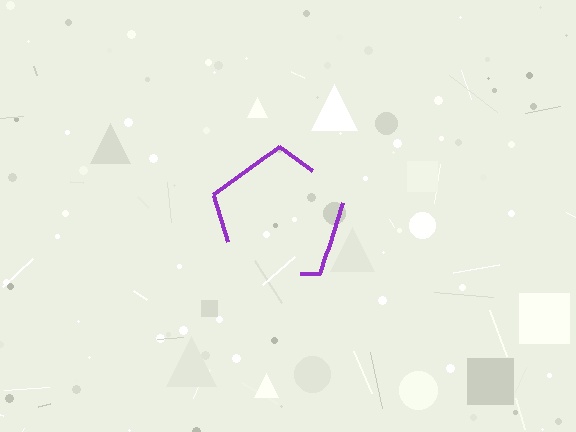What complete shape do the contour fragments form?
The contour fragments form a pentagon.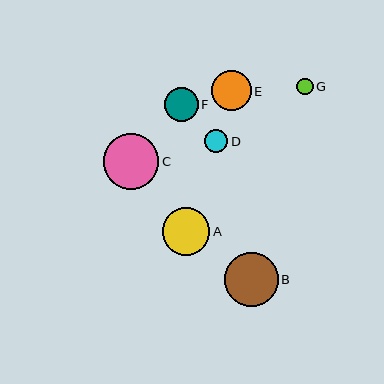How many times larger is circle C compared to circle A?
Circle C is approximately 1.2 times the size of circle A.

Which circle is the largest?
Circle C is the largest with a size of approximately 56 pixels.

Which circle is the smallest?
Circle G is the smallest with a size of approximately 16 pixels.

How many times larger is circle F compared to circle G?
Circle F is approximately 2.0 times the size of circle G.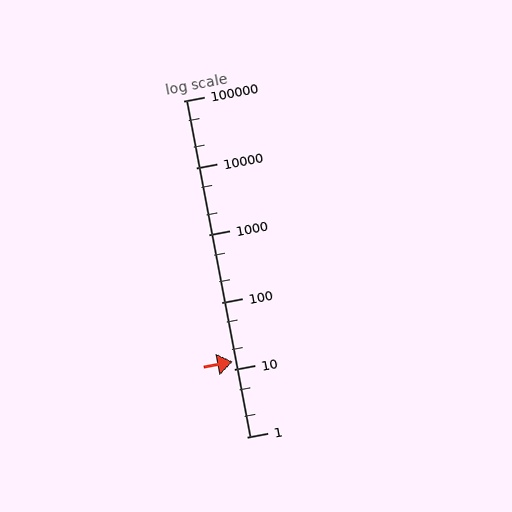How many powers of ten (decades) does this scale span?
The scale spans 5 decades, from 1 to 100000.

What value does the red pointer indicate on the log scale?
The pointer indicates approximately 13.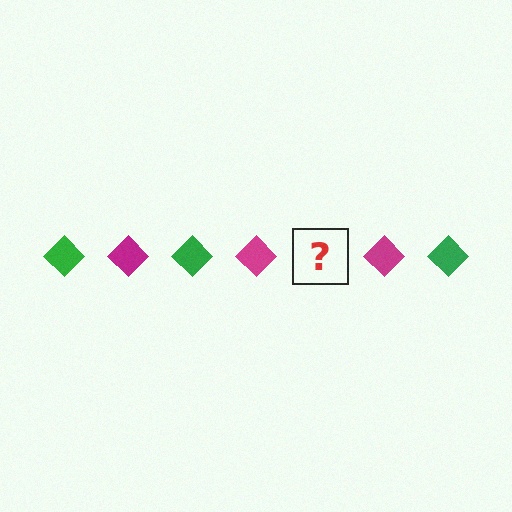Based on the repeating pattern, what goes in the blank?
The blank should be a green diamond.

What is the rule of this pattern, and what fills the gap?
The rule is that the pattern cycles through green, magenta diamonds. The gap should be filled with a green diamond.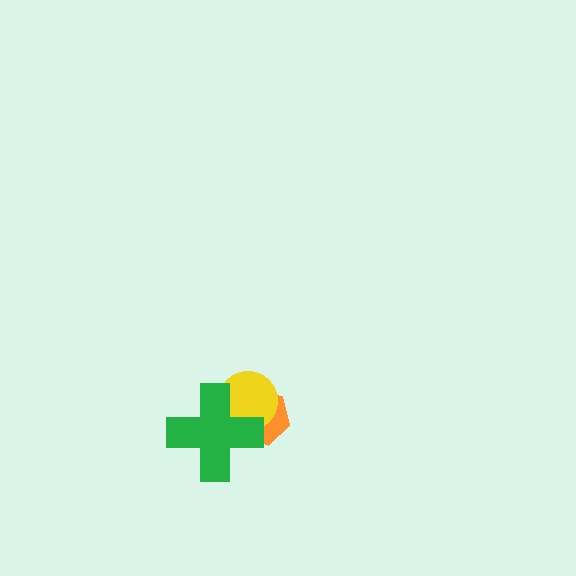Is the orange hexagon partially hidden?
Yes, it is partially covered by another shape.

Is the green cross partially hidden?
No, no other shape covers it.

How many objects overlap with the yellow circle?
2 objects overlap with the yellow circle.